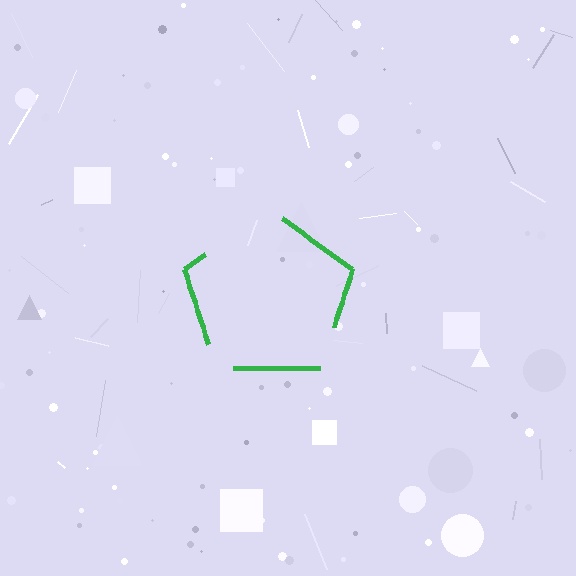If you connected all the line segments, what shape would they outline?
They would outline a pentagon.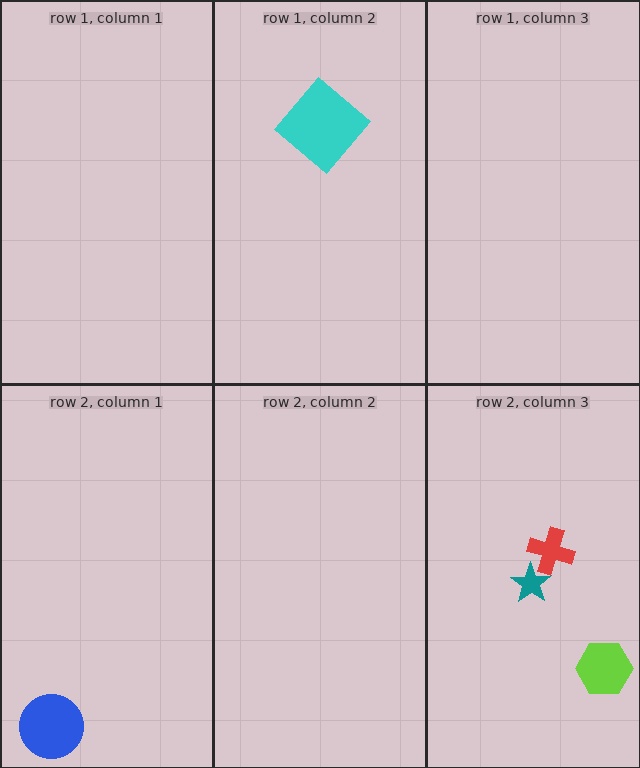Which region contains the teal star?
The row 2, column 3 region.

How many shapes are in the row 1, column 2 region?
1.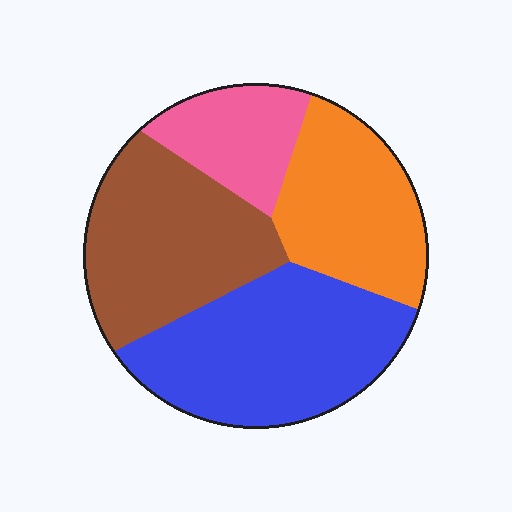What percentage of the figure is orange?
Orange takes up between a sixth and a third of the figure.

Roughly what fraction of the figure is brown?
Brown covers around 30% of the figure.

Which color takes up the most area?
Blue, at roughly 35%.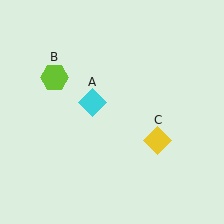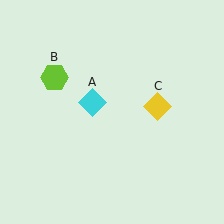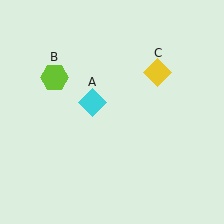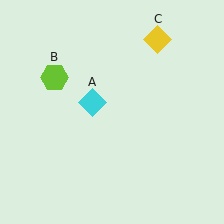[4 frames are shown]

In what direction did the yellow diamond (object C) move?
The yellow diamond (object C) moved up.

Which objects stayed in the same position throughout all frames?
Cyan diamond (object A) and lime hexagon (object B) remained stationary.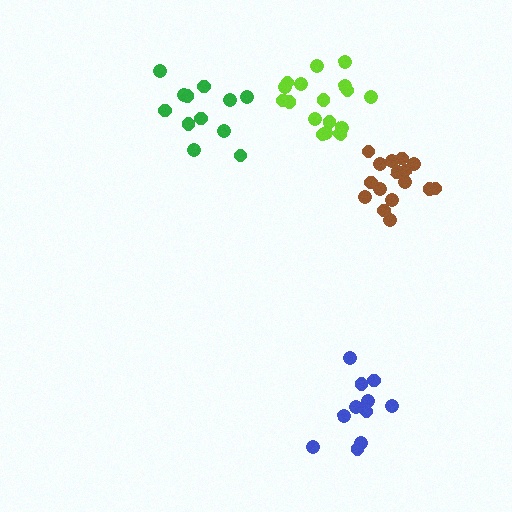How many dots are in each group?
Group 1: 16 dots, Group 2: 12 dots, Group 3: 17 dots, Group 4: 11 dots (56 total).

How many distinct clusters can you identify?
There are 4 distinct clusters.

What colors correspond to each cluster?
The clusters are colored: brown, green, lime, blue.